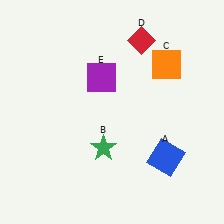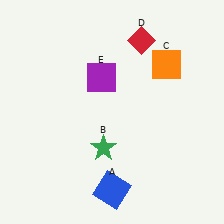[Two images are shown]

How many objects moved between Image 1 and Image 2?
1 object moved between the two images.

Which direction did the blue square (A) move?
The blue square (A) moved left.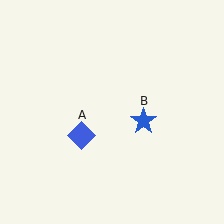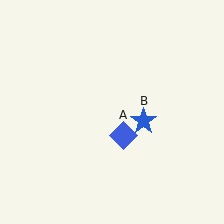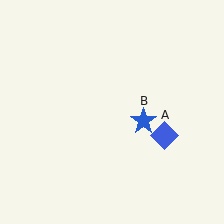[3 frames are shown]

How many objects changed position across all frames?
1 object changed position: blue diamond (object A).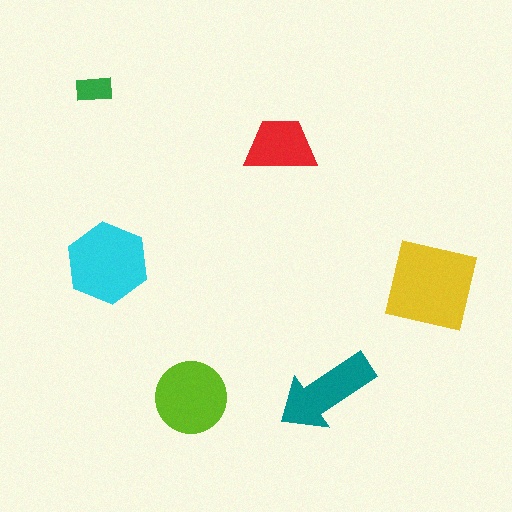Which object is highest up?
The green rectangle is topmost.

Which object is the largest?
The yellow square.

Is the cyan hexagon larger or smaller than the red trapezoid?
Larger.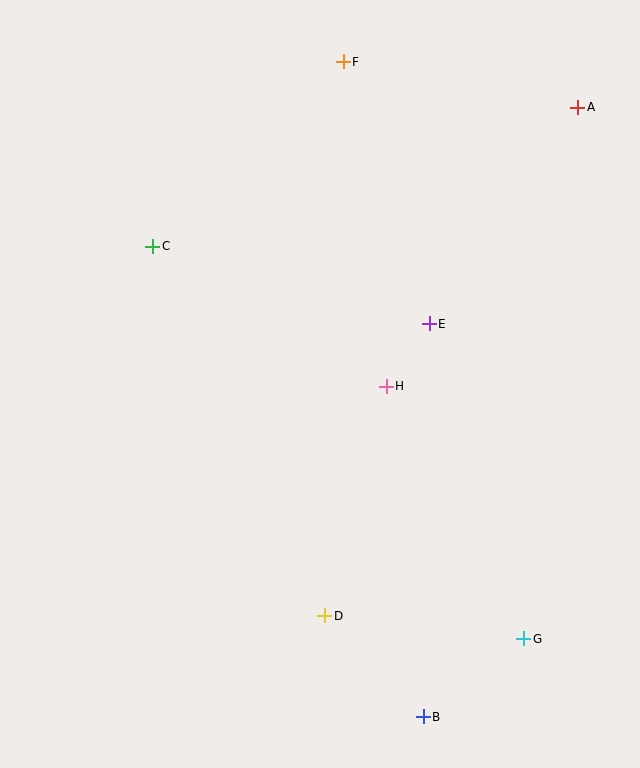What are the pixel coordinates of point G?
Point G is at (524, 639).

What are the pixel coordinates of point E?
Point E is at (429, 324).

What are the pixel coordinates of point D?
Point D is at (325, 616).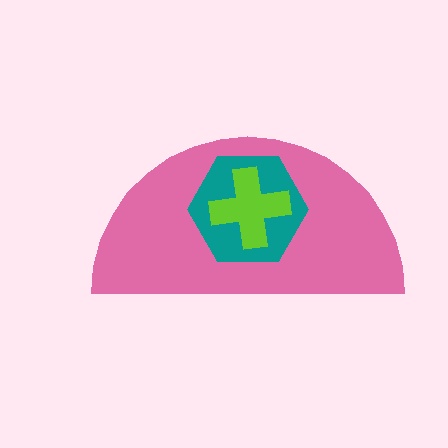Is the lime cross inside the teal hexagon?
Yes.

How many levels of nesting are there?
3.